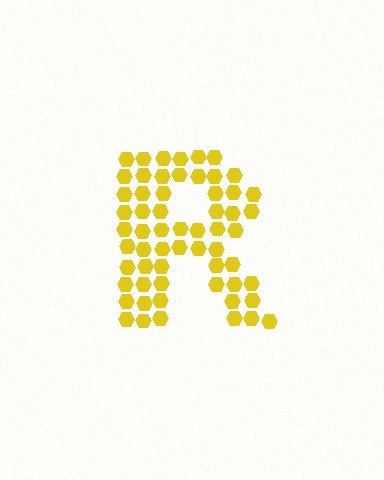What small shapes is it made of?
It is made of small hexagons.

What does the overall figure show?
The overall figure shows the letter R.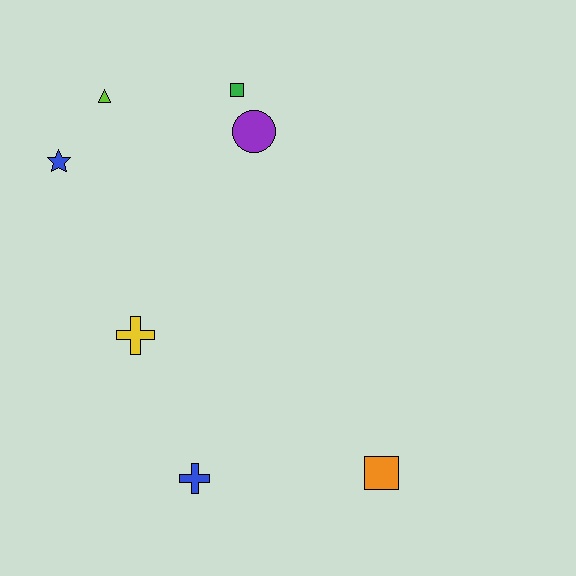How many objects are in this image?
There are 7 objects.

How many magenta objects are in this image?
There are no magenta objects.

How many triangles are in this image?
There is 1 triangle.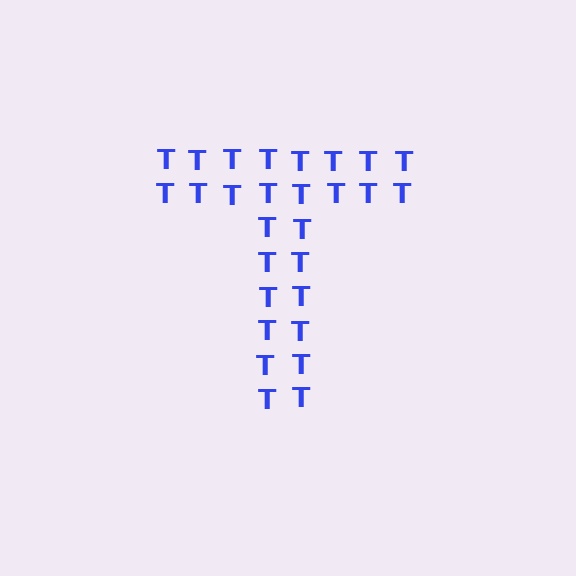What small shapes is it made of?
It is made of small letter T's.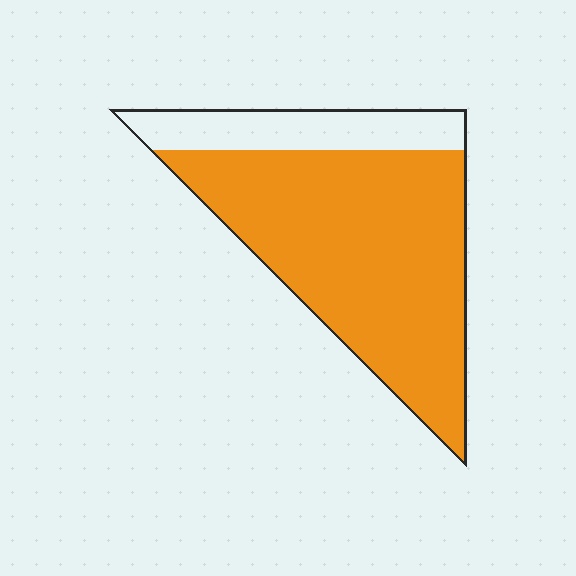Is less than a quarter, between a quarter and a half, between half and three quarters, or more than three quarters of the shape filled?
More than three quarters.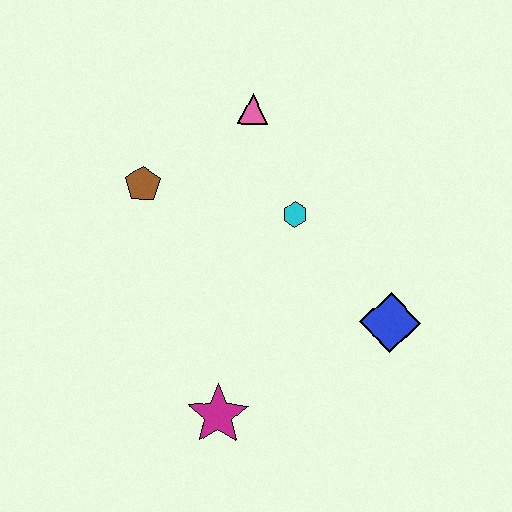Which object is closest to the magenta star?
The blue diamond is closest to the magenta star.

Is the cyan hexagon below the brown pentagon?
Yes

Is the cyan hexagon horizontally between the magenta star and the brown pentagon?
No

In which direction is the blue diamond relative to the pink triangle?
The blue diamond is below the pink triangle.